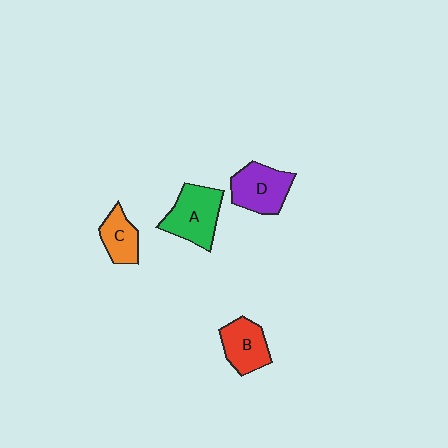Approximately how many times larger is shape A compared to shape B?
Approximately 1.3 times.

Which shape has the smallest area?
Shape C (orange).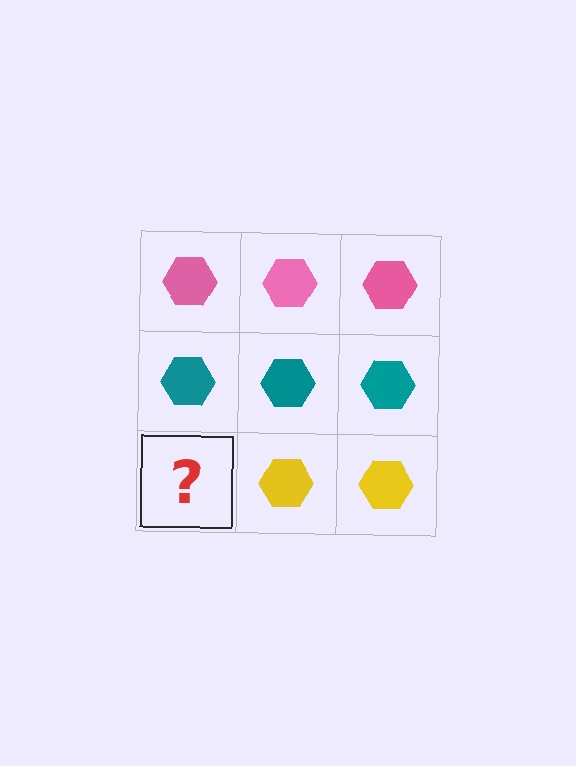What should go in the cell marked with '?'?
The missing cell should contain a yellow hexagon.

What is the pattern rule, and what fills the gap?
The rule is that each row has a consistent color. The gap should be filled with a yellow hexagon.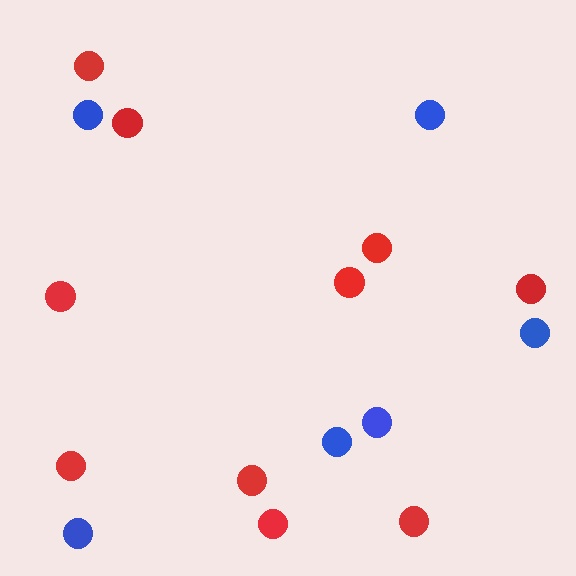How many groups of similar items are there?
There are 2 groups: one group of blue circles (6) and one group of red circles (10).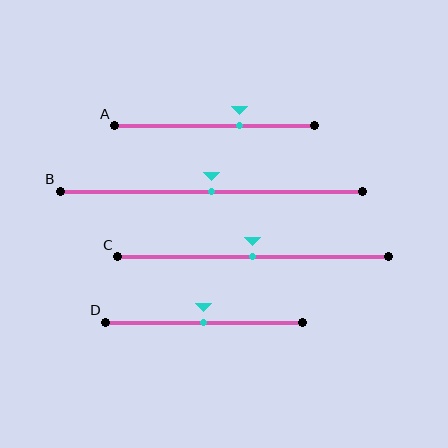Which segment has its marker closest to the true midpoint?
Segment B has its marker closest to the true midpoint.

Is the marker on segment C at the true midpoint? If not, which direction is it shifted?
Yes, the marker on segment C is at the true midpoint.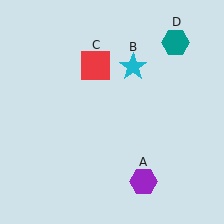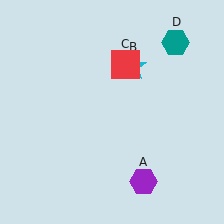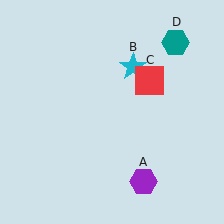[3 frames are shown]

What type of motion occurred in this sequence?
The red square (object C) rotated clockwise around the center of the scene.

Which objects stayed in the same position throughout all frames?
Purple hexagon (object A) and cyan star (object B) and teal hexagon (object D) remained stationary.